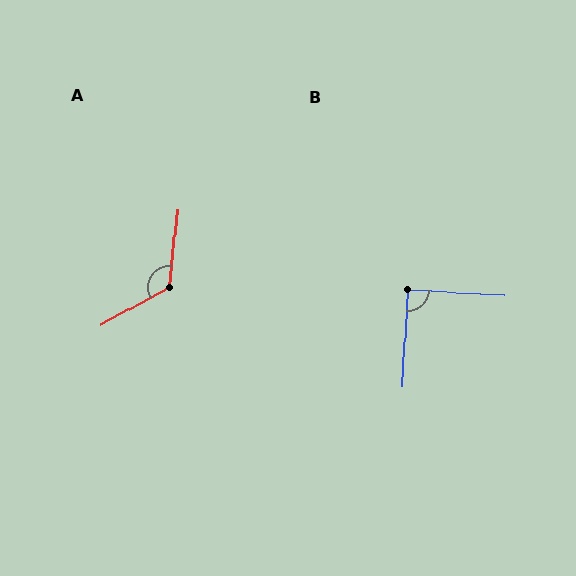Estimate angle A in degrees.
Approximately 125 degrees.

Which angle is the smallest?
B, at approximately 90 degrees.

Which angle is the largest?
A, at approximately 125 degrees.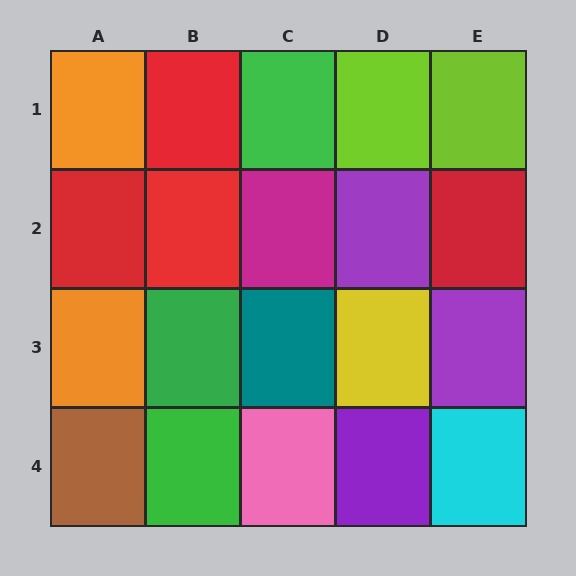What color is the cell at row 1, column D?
Lime.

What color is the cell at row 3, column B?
Green.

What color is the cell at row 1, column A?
Orange.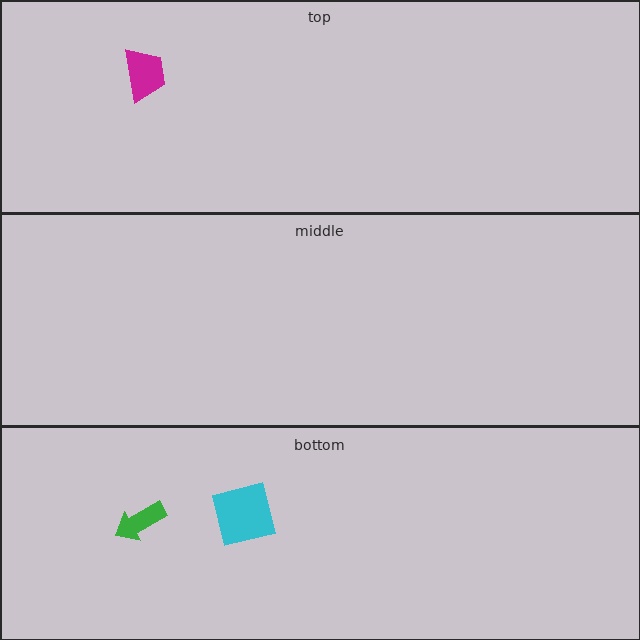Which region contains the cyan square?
The bottom region.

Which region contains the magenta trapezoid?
The top region.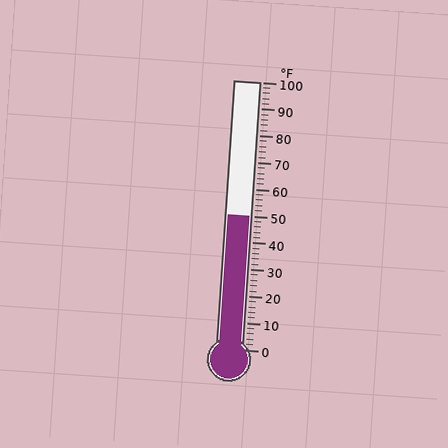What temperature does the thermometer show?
The thermometer shows approximately 50°F.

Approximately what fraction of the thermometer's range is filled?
The thermometer is filled to approximately 50% of its range.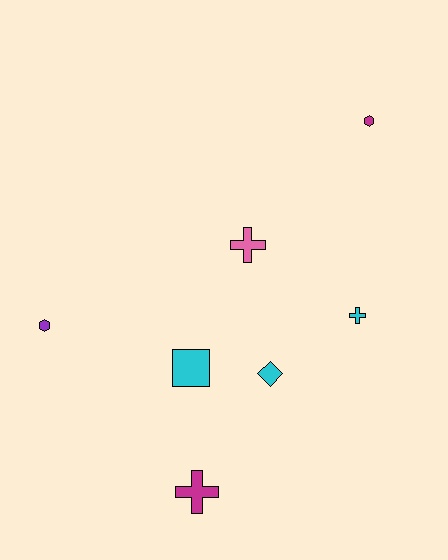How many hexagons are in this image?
There are 2 hexagons.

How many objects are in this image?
There are 7 objects.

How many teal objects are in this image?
There are no teal objects.